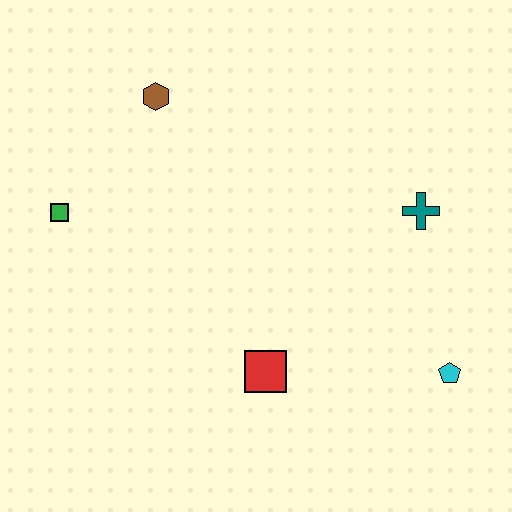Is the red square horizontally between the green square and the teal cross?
Yes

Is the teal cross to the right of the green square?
Yes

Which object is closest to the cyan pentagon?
The teal cross is closest to the cyan pentagon.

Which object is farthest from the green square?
The cyan pentagon is farthest from the green square.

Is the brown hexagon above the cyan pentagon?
Yes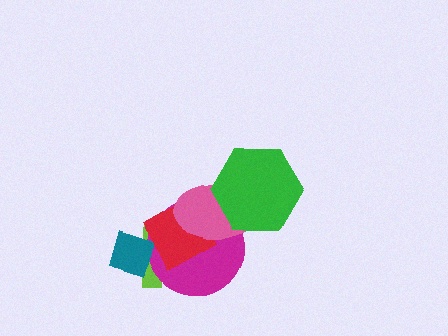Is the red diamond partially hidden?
Yes, it is partially covered by another shape.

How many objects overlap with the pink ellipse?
3 objects overlap with the pink ellipse.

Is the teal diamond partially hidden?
Yes, it is partially covered by another shape.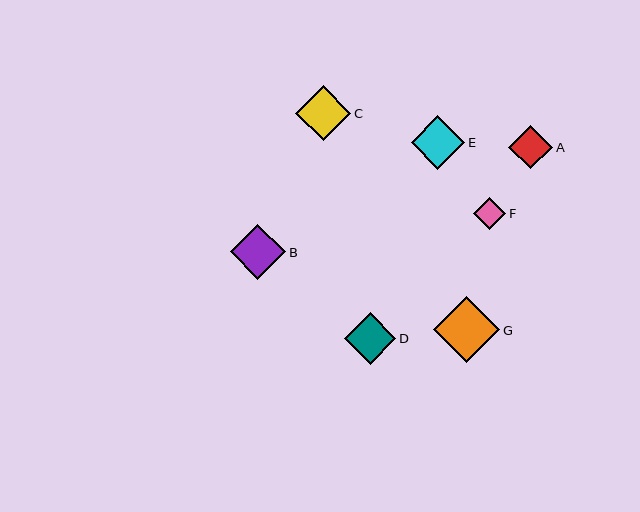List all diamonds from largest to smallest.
From largest to smallest: G, B, C, E, D, A, F.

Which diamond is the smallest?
Diamond F is the smallest with a size of approximately 32 pixels.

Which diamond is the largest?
Diamond G is the largest with a size of approximately 66 pixels.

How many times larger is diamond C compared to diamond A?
Diamond C is approximately 1.3 times the size of diamond A.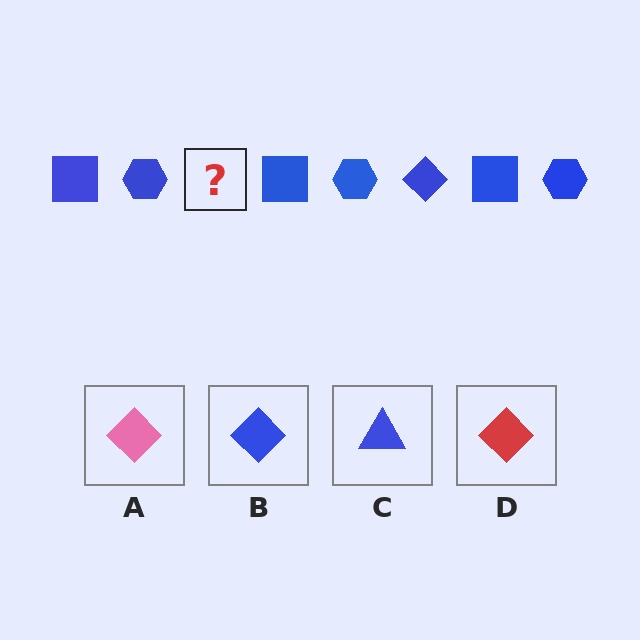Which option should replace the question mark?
Option B.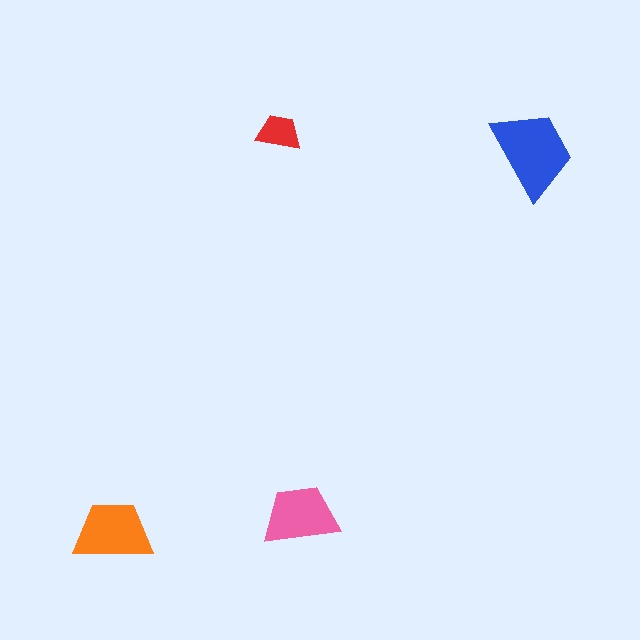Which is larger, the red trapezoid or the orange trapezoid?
The orange one.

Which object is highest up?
The red trapezoid is topmost.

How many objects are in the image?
There are 4 objects in the image.